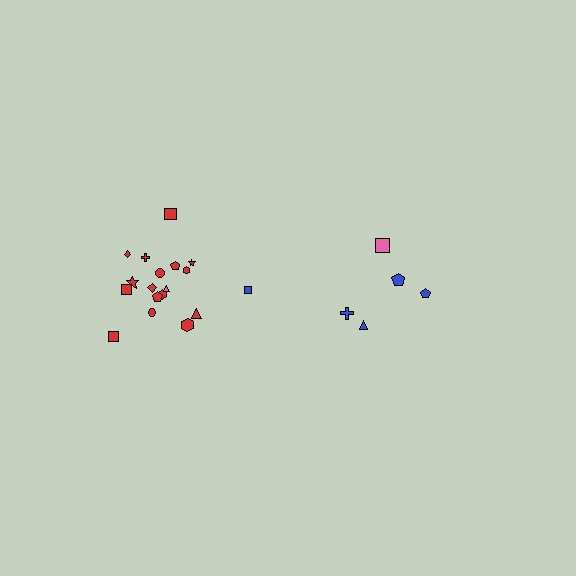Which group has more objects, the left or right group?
The left group.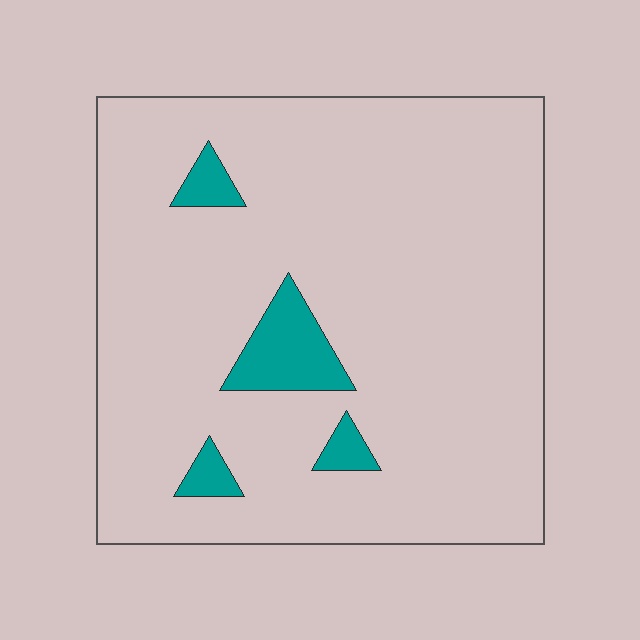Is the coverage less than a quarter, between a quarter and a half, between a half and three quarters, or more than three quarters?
Less than a quarter.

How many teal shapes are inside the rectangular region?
4.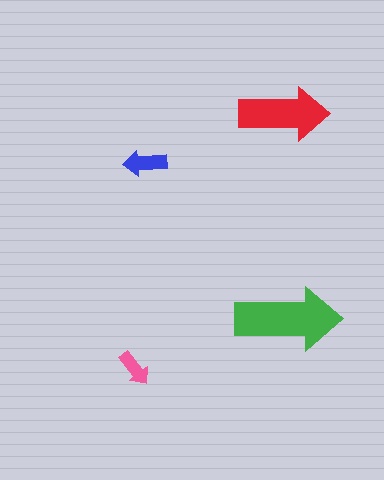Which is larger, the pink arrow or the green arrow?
The green one.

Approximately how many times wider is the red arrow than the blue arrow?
About 2 times wider.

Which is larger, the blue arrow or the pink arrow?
The blue one.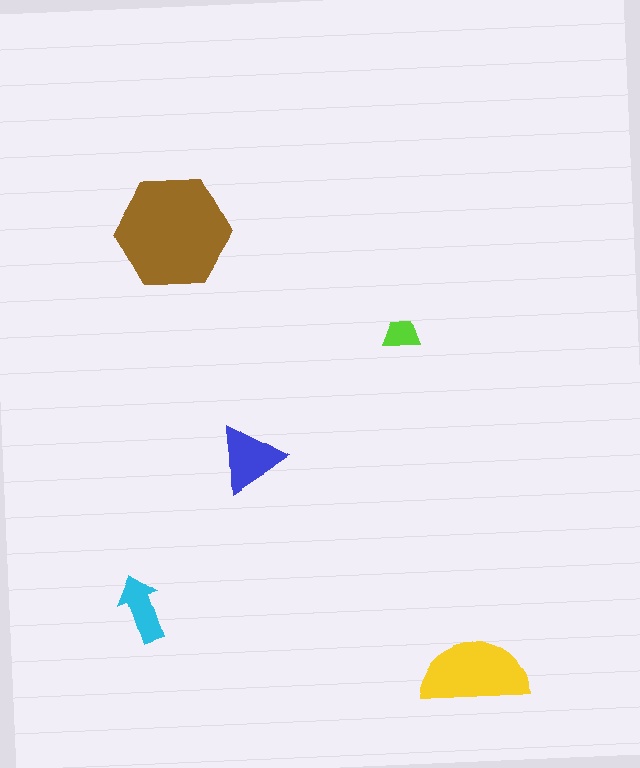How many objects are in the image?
There are 5 objects in the image.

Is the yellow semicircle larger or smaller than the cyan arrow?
Larger.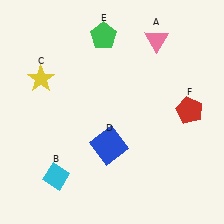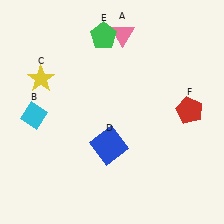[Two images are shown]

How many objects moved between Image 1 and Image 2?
2 objects moved between the two images.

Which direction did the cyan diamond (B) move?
The cyan diamond (B) moved up.